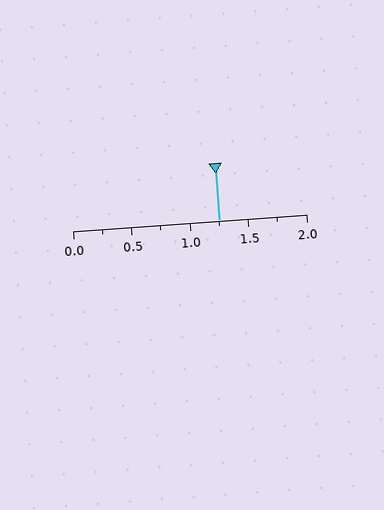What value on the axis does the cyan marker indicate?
The marker indicates approximately 1.25.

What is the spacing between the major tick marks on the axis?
The major ticks are spaced 0.5 apart.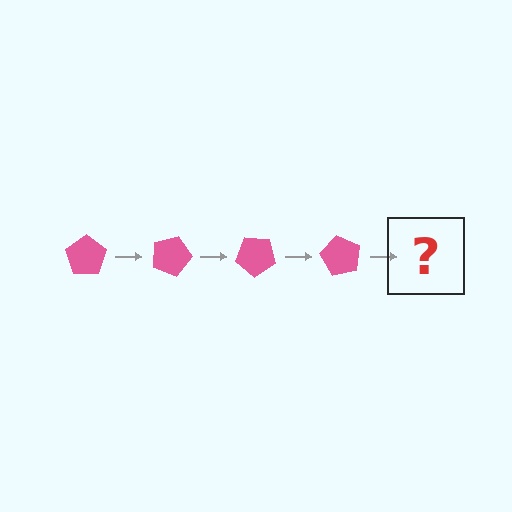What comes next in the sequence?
The next element should be a pink pentagon rotated 80 degrees.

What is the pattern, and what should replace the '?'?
The pattern is that the pentagon rotates 20 degrees each step. The '?' should be a pink pentagon rotated 80 degrees.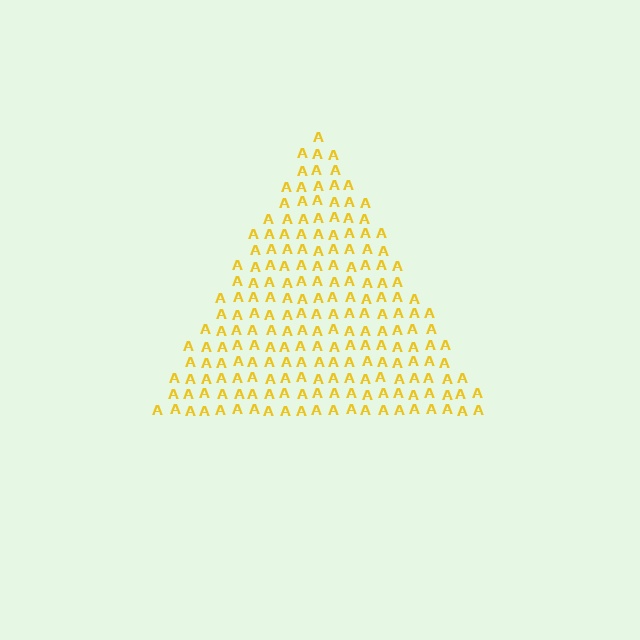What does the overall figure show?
The overall figure shows a triangle.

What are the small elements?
The small elements are letter A's.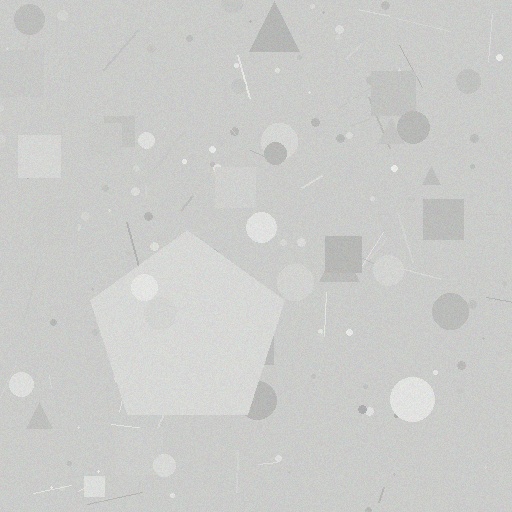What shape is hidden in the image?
A pentagon is hidden in the image.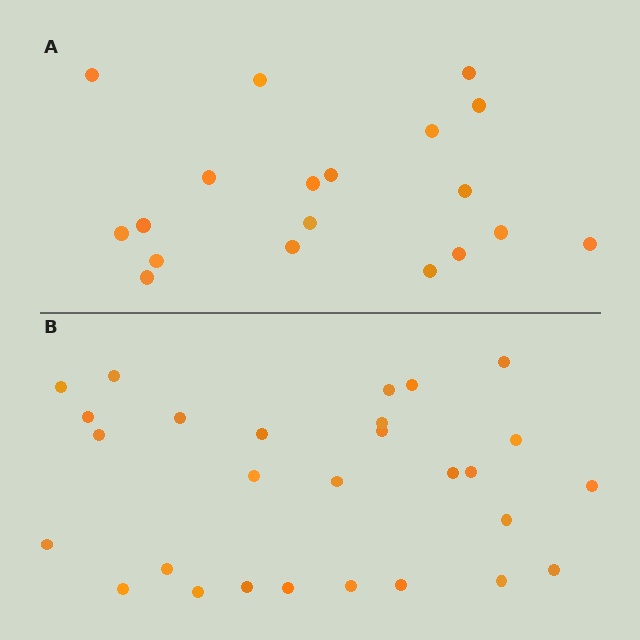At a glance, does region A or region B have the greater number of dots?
Region B (the bottom region) has more dots.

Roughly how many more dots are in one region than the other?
Region B has roughly 8 or so more dots than region A.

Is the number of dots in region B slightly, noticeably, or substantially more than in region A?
Region B has substantially more. The ratio is roughly 1.5 to 1.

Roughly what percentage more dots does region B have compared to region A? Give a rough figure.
About 45% more.